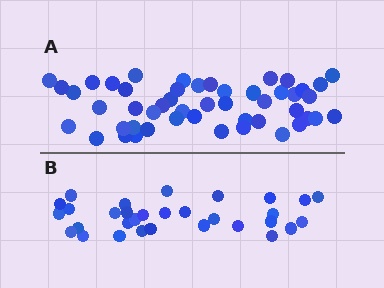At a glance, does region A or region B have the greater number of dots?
Region A (the top region) has more dots.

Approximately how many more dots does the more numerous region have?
Region A has approximately 20 more dots than region B.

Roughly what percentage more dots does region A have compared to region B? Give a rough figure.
About 60% more.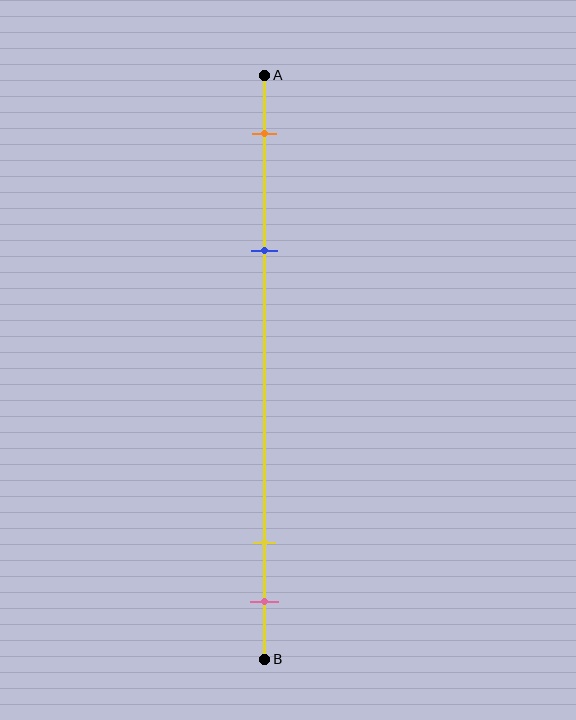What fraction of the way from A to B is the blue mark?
The blue mark is approximately 30% (0.3) of the way from A to B.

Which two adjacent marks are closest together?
The yellow and pink marks are the closest adjacent pair.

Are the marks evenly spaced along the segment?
No, the marks are not evenly spaced.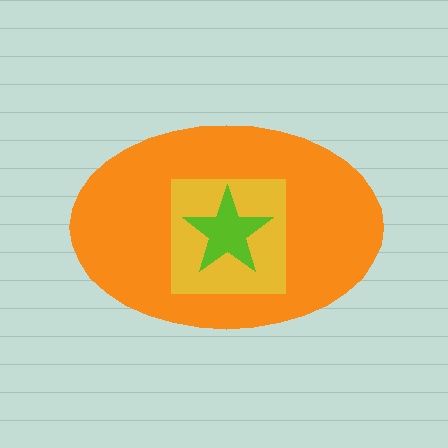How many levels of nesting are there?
3.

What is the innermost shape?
The lime star.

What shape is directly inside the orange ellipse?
The yellow square.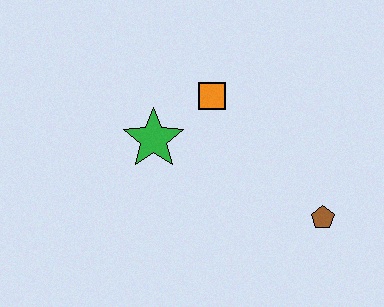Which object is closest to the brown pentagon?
The orange square is closest to the brown pentagon.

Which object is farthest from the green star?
The brown pentagon is farthest from the green star.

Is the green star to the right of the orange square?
No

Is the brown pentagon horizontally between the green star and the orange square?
No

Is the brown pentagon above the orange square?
No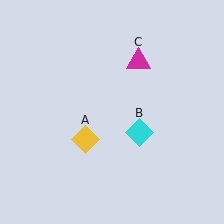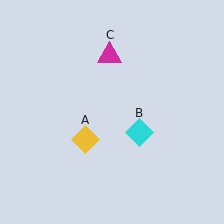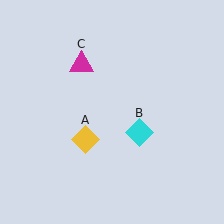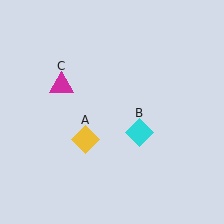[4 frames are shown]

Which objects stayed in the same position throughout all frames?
Yellow diamond (object A) and cyan diamond (object B) remained stationary.